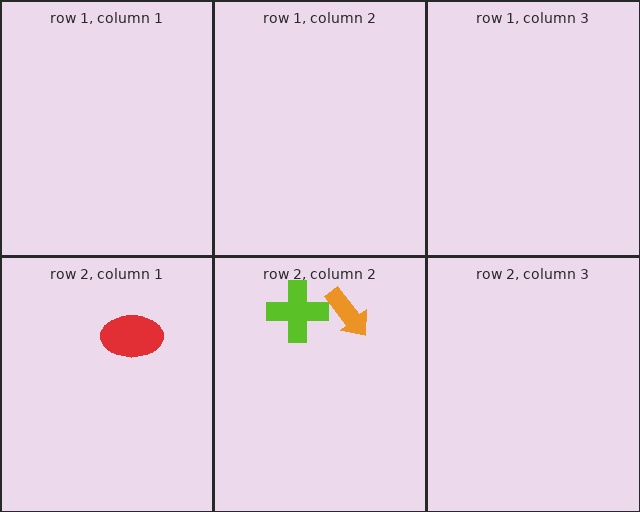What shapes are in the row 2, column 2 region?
The orange arrow, the lime cross.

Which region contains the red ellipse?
The row 2, column 1 region.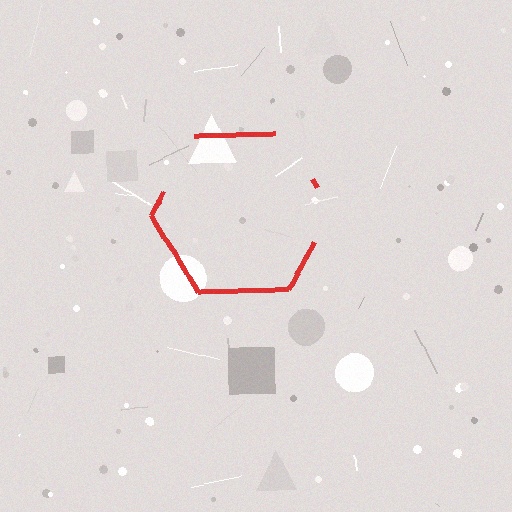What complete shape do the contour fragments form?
The contour fragments form a hexagon.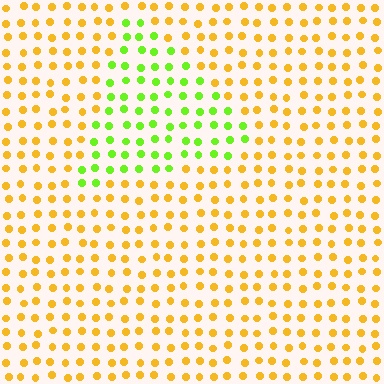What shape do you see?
I see a triangle.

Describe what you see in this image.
The image is filled with small yellow elements in a uniform arrangement. A triangle-shaped region is visible where the elements are tinted to a slightly different hue, forming a subtle color boundary.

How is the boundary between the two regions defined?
The boundary is defined purely by a slight shift in hue (about 57 degrees). Spacing, size, and orientation are identical on both sides.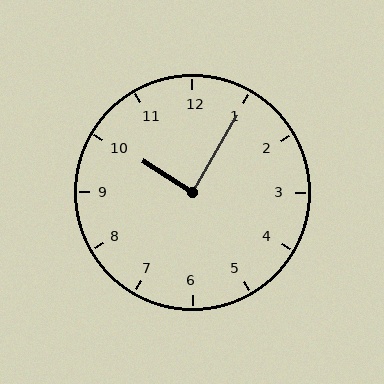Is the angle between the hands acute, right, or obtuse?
It is right.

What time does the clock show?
10:05.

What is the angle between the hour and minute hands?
Approximately 88 degrees.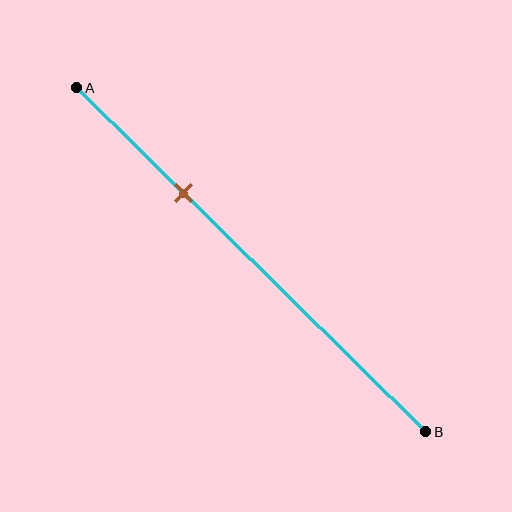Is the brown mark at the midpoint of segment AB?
No, the mark is at about 30% from A, not at the 50% midpoint.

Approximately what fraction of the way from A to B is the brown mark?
The brown mark is approximately 30% of the way from A to B.